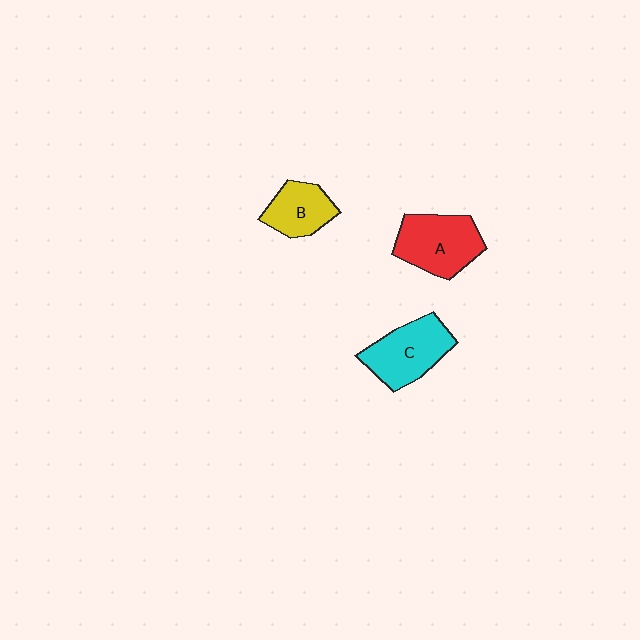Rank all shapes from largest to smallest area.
From largest to smallest: A (red), C (cyan), B (yellow).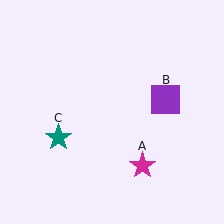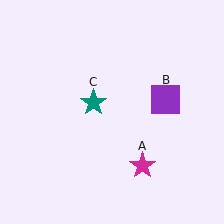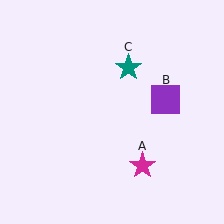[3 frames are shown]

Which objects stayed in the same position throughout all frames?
Magenta star (object A) and purple square (object B) remained stationary.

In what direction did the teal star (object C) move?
The teal star (object C) moved up and to the right.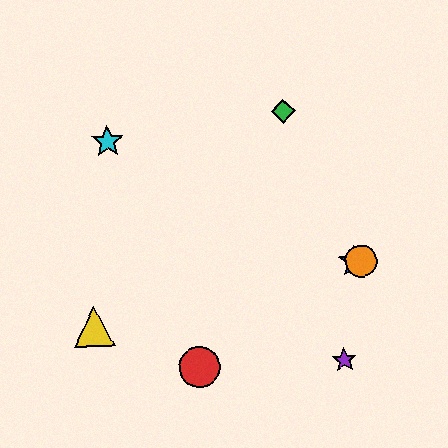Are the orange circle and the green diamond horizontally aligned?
No, the orange circle is at y≈262 and the green diamond is at y≈111.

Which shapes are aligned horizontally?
The blue star, the orange circle are aligned horizontally.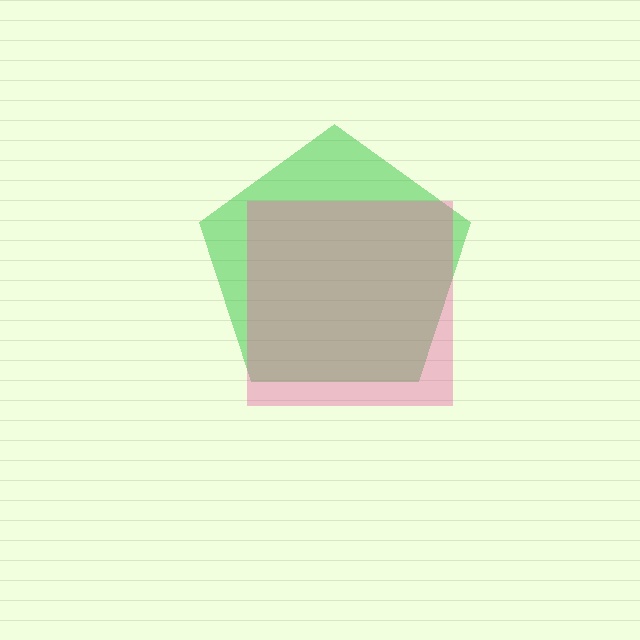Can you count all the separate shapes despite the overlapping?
Yes, there are 2 separate shapes.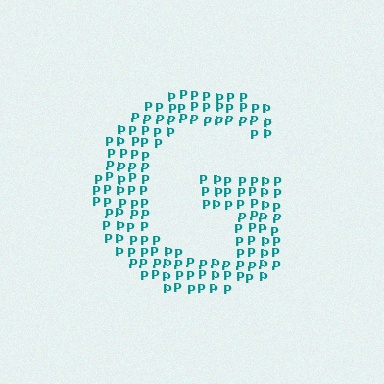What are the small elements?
The small elements are letter P's.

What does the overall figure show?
The overall figure shows the letter G.